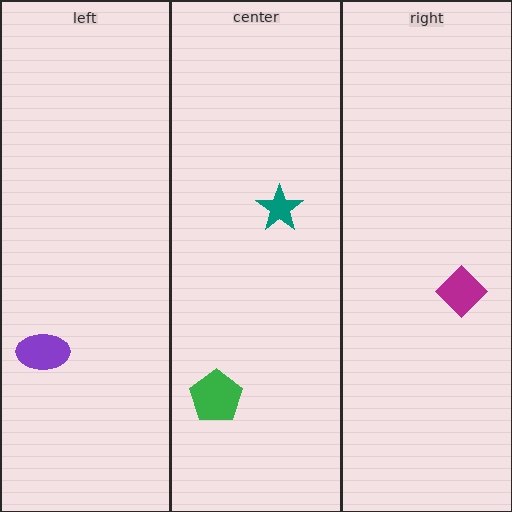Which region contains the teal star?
The center region.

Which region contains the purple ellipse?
The left region.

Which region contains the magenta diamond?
The right region.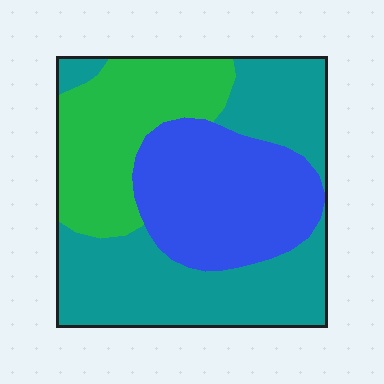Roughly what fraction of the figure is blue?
Blue takes up about one third (1/3) of the figure.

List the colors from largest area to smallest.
From largest to smallest: teal, blue, green.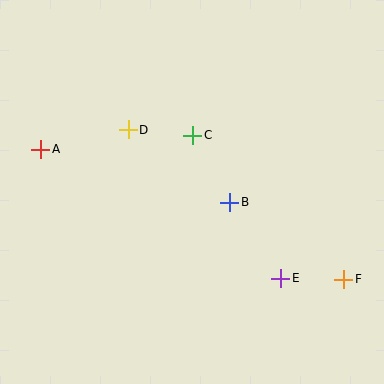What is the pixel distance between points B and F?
The distance between B and F is 138 pixels.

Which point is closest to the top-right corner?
Point C is closest to the top-right corner.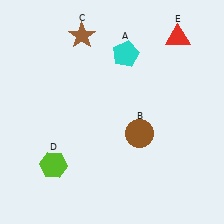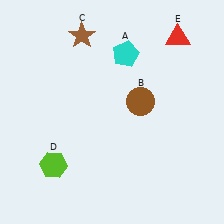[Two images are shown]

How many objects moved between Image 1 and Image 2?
1 object moved between the two images.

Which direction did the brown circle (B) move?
The brown circle (B) moved up.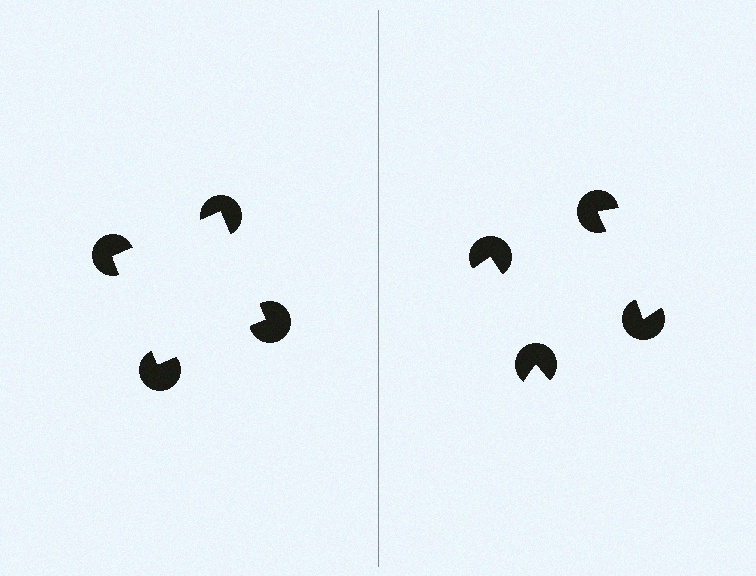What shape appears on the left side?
An illusory square.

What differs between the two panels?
The pac-man discs are positioned identically on both sides; only the wedge orientations differ. On the left they align to a square; on the right they are misaligned.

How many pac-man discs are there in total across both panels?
8 — 4 on each side.